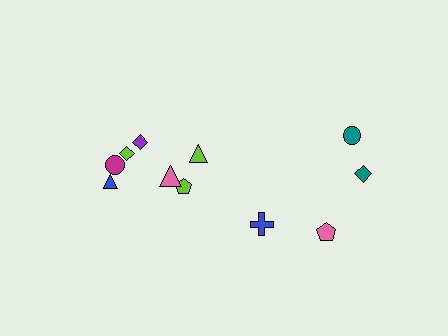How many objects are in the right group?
There are 4 objects.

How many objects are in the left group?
There are 7 objects.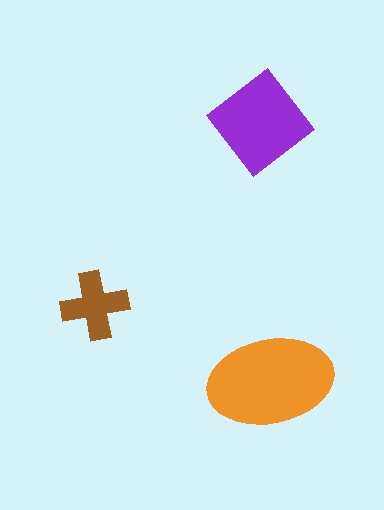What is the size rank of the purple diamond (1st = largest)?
2nd.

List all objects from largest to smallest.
The orange ellipse, the purple diamond, the brown cross.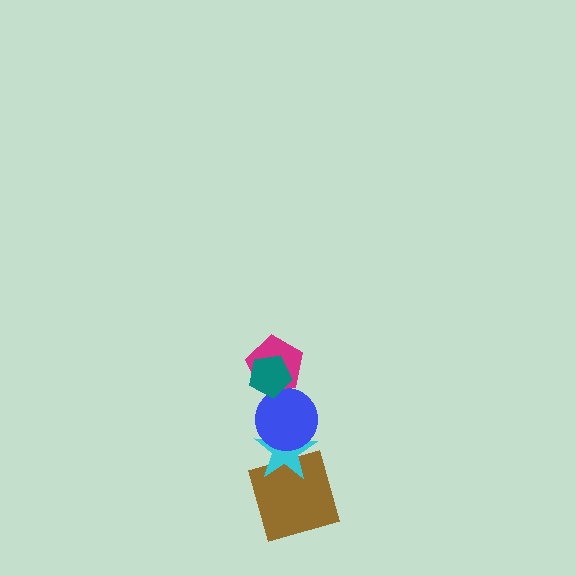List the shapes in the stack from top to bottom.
From top to bottom: the teal pentagon, the magenta pentagon, the blue circle, the cyan star, the brown square.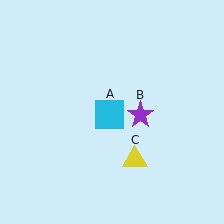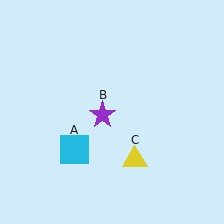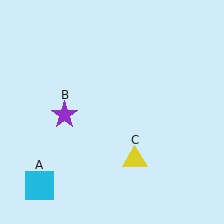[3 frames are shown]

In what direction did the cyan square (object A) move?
The cyan square (object A) moved down and to the left.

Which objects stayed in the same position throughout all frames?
Yellow triangle (object C) remained stationary.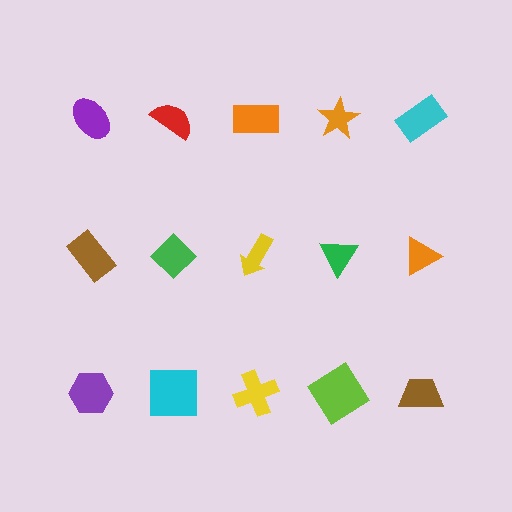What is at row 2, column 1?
A brown rectangle.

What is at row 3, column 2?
A cyan square.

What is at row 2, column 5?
An orange triangle.